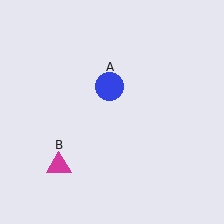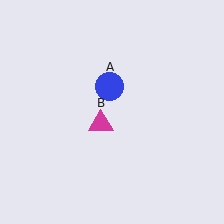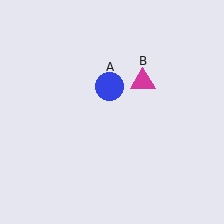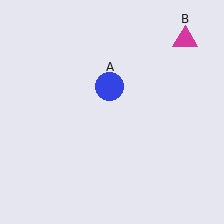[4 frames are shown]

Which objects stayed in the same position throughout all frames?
Blue circle (object A) remained stationary.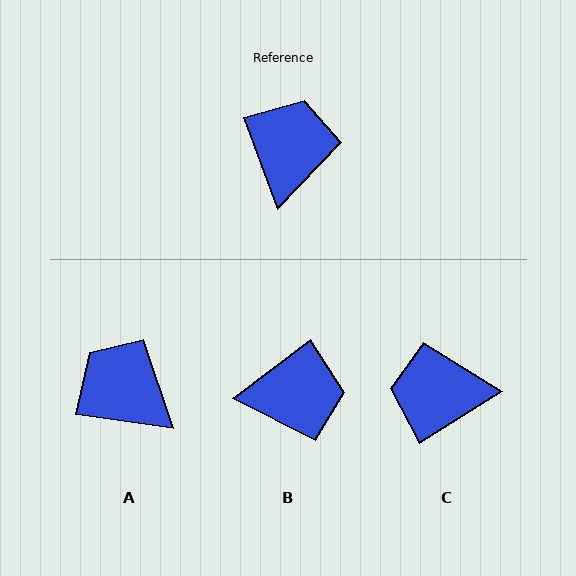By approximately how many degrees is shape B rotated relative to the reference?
Approximately 73 degrees clockwise.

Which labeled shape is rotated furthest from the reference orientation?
C, about 102 degrees away.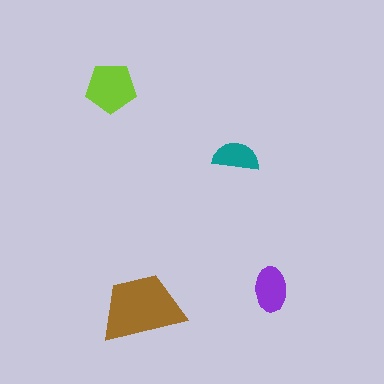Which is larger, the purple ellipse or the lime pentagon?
The lime pentagon.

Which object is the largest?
The brown trapezoid.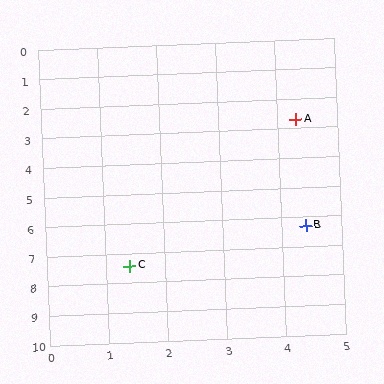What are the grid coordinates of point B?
Point B is at approximately (4.4, 6.3).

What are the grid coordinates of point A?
Point A is at approximately (4.3, 2.7).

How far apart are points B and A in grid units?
Points B and A are about 3.6 grid units apart.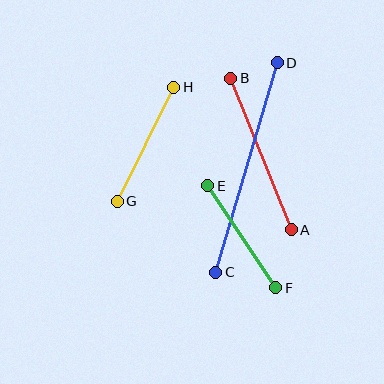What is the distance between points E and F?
The distance is approximately 122 pixels.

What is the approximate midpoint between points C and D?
The midpoint is at approximately (247, 167) pixels.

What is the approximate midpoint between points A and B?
The midpoint is at approximately (261, 154) pixels.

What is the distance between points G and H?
The distance is approximately 127 pixels.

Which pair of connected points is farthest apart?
Points C and D are farthest apart.